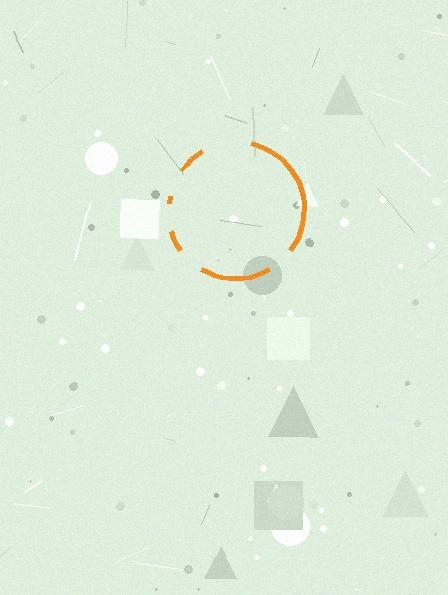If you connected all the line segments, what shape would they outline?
They would outline a circle.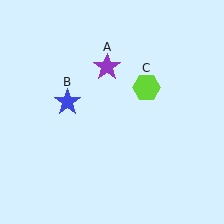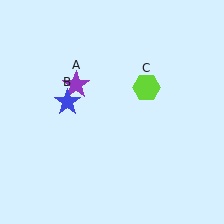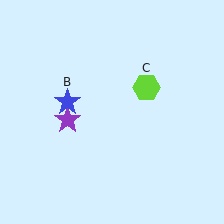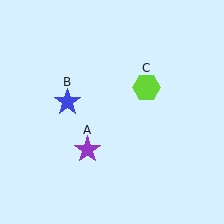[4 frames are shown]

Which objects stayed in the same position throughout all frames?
Blue star (object B) and lime hexagon (object C) remained stationary.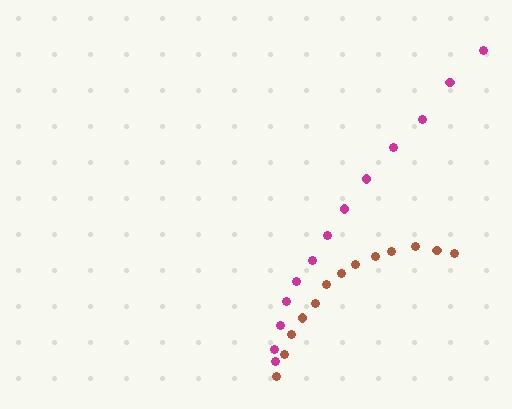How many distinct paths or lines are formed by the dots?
There are 2 distinct paths.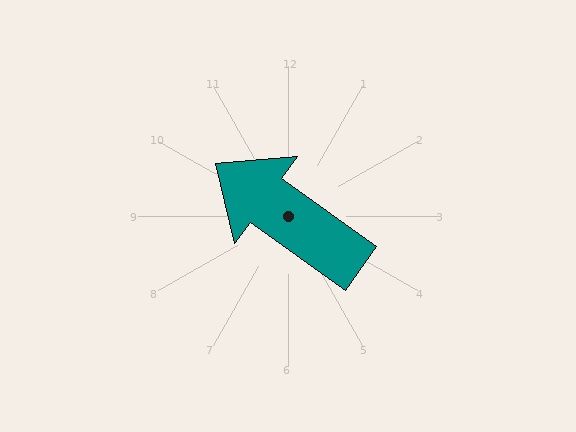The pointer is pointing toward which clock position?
Roughly 10 o'clock.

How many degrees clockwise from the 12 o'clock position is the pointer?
Approximately 306 degrees.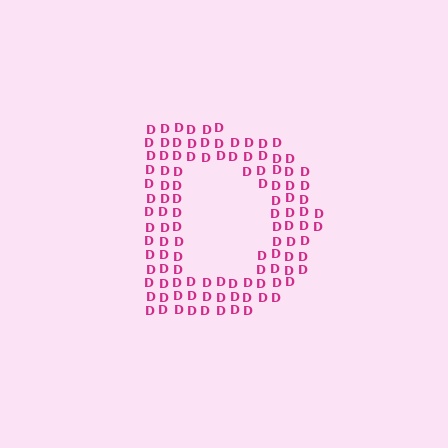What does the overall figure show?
The overall figure shows the letter D.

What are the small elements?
The small elements are letter D's.